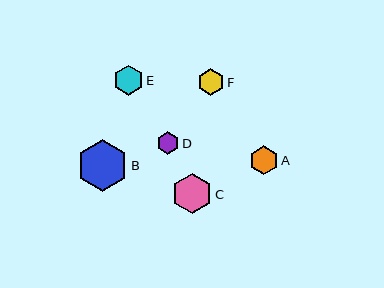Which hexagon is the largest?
Hexagon B is the largest with a size of approximately 52 pixels.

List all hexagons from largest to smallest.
From largest to smallest: B, C, E, A, F, D.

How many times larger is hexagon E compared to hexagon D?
Hexagon E is approximately 1.3 times the size of hexagon D.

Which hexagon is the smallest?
Hexagon D is the smallest with a size of approximately 23 pixels.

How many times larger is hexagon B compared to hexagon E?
Hexagon B is approximately 1.7 times the size of hexagon E.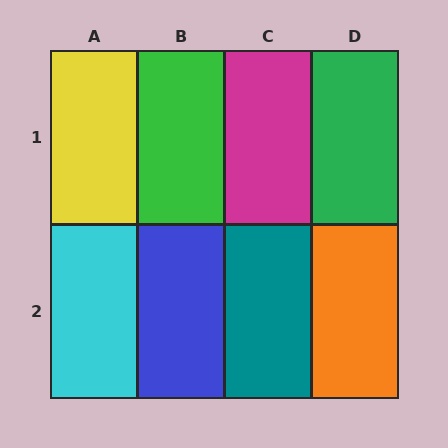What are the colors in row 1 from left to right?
Yellow, green, magenta, green.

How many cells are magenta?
1 cell is magenta.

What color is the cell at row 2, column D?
Orange.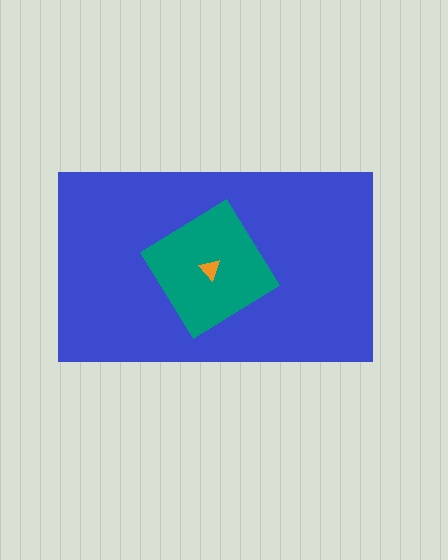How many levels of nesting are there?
3.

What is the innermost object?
The orange triangle.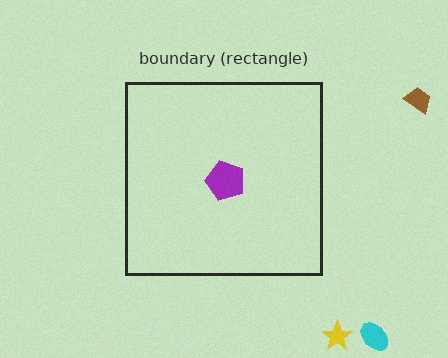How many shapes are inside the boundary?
1 inside, 3 outside.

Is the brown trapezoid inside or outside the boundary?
Outside.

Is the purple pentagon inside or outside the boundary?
Inside.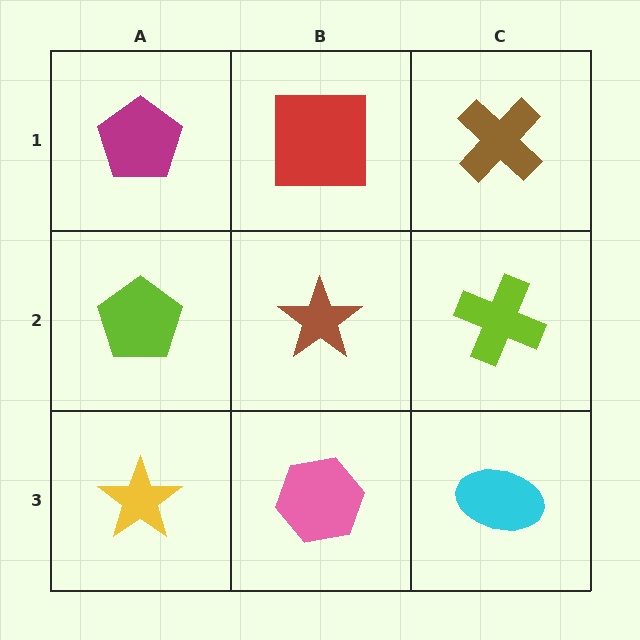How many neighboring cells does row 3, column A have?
2.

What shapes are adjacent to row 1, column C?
A lime cross (row 2, column C), a red square (row 1, column B).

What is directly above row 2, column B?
A red square.